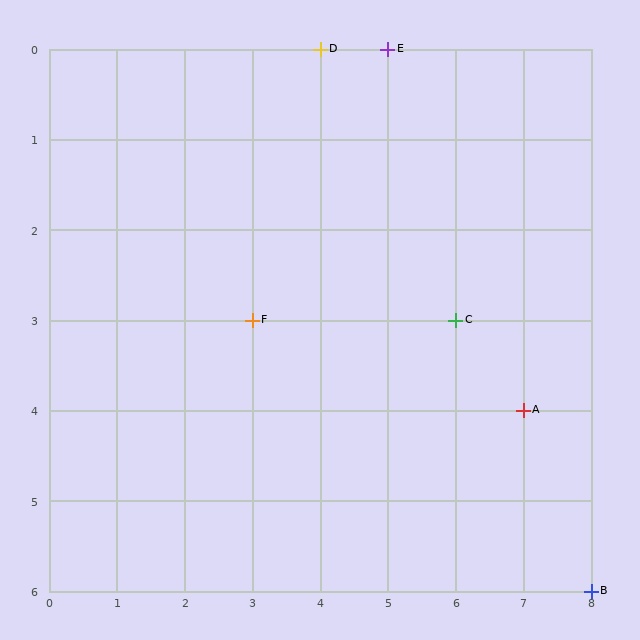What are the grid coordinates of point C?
Point C is at grid coordinates (6, 3).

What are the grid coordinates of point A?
Point A is at grid coordinates (7, 4).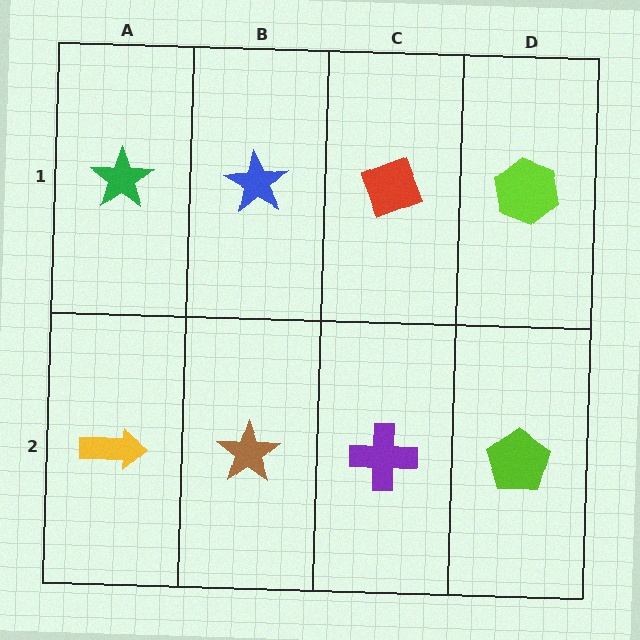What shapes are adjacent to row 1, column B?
A brown star (row 2, column B), a green star (row 1, column A), a red diamond (row 1, column C).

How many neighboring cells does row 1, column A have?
2.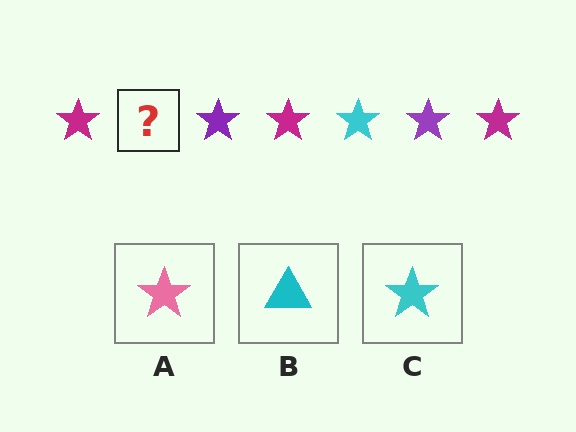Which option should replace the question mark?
Option C.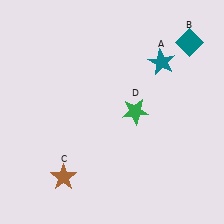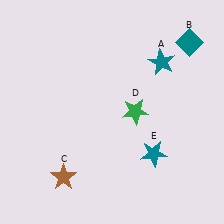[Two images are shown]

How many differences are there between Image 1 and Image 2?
There is 1 difference between the two images.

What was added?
A teal star (E) was added in Image 2.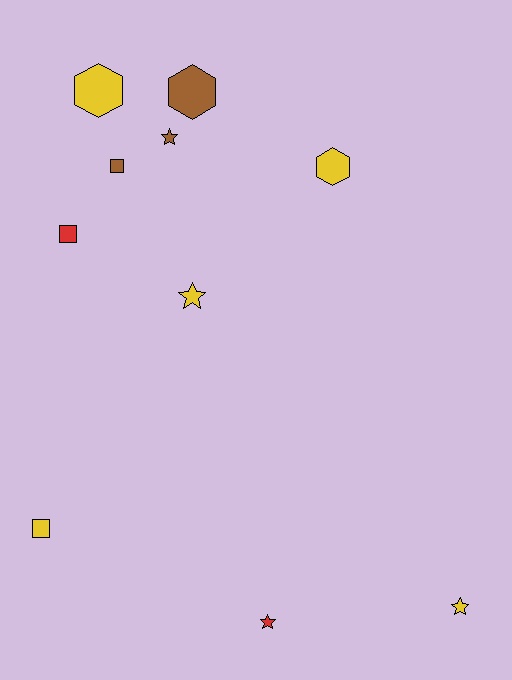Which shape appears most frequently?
Star, with 4 objects.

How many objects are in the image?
There are 10 objects.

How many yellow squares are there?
There is 1 yellow square.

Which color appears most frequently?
Yellow, with 5 objects.